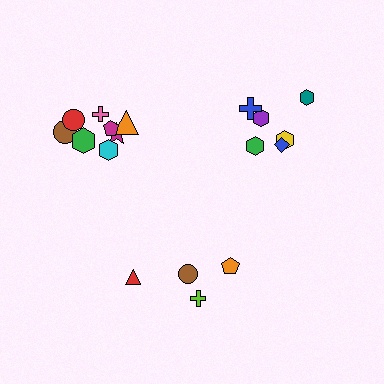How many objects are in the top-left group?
There are 8 objects.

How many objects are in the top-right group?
There are 6 objects.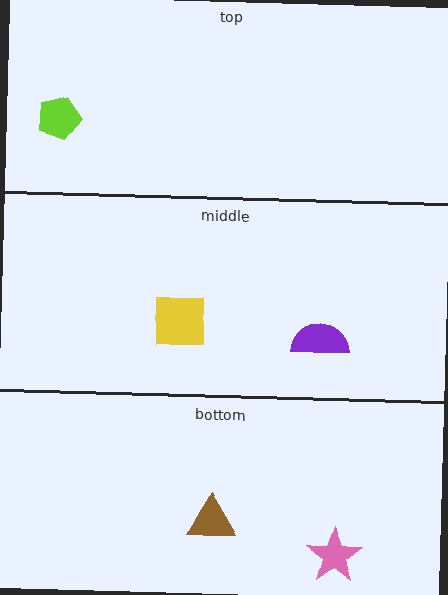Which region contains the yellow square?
The middle region.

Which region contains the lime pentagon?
The top region.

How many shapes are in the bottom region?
2.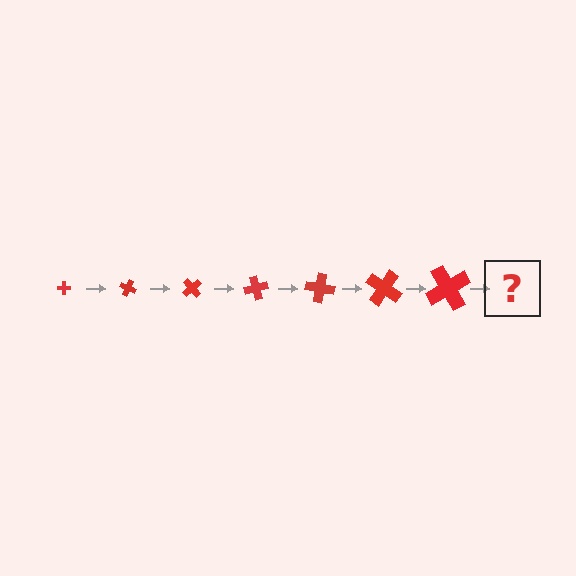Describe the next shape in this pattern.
It should be a cross, larger than the previous one and rotated 175 degrees from the start.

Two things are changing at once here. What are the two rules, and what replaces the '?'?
The two rules are that the cross grows larger each step and it rotates 25 degrees each step. The '?' should be a cross, larger than the previous one and rotated 175 degrees from the start.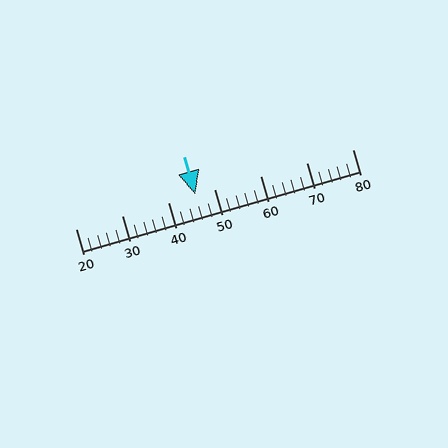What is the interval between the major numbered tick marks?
The major tick marks are spaced 10 units apart.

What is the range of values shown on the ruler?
The ruler shows values from 20 to 80.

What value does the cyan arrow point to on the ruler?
The cyan arrow points to approximately 46.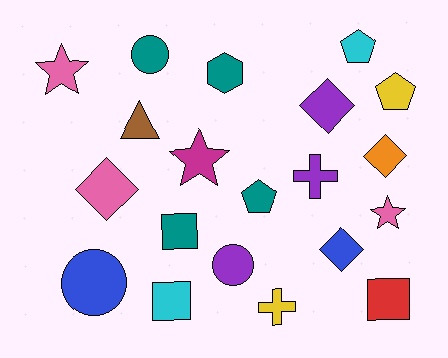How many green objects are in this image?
There are no green objects.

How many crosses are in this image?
There are 2 crosses.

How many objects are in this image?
There are 20 objects.